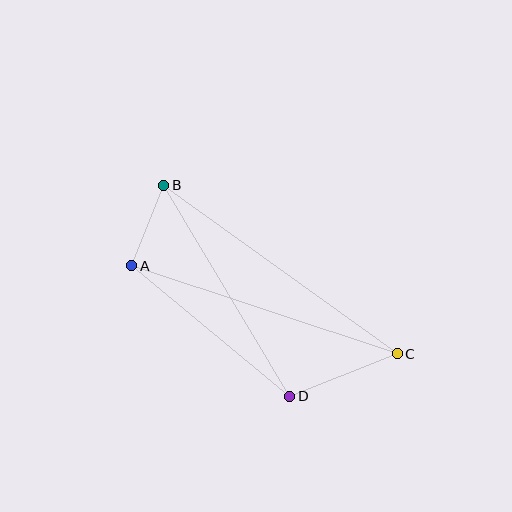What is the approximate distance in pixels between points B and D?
The distance between B and D is approximately 246 pixels.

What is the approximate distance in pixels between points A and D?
The distance between A and D is approximately 205 pixels.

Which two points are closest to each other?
Points A and B are closest to each other.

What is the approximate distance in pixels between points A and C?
The distance between A and C is approximately 279 pixels.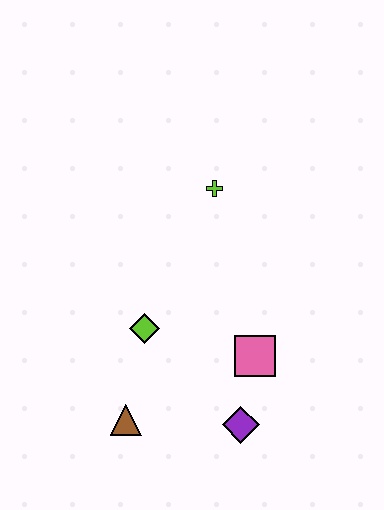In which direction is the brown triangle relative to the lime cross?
The brown triangle is below the lime cross.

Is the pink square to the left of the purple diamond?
No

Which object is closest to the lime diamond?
The brown triangle is closest to the lime diamond.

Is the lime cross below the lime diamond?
No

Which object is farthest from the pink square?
The lime cross is farthest from the pink square.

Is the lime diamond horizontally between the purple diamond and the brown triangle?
Yes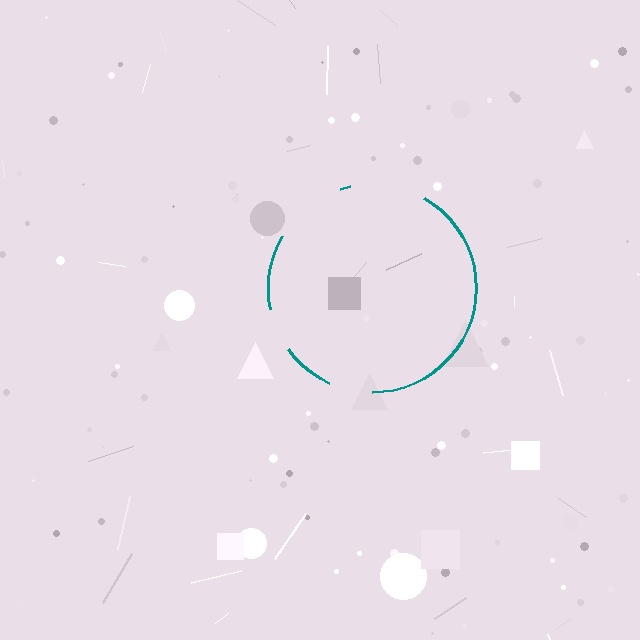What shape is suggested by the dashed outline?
The dashed outline suggests a circle.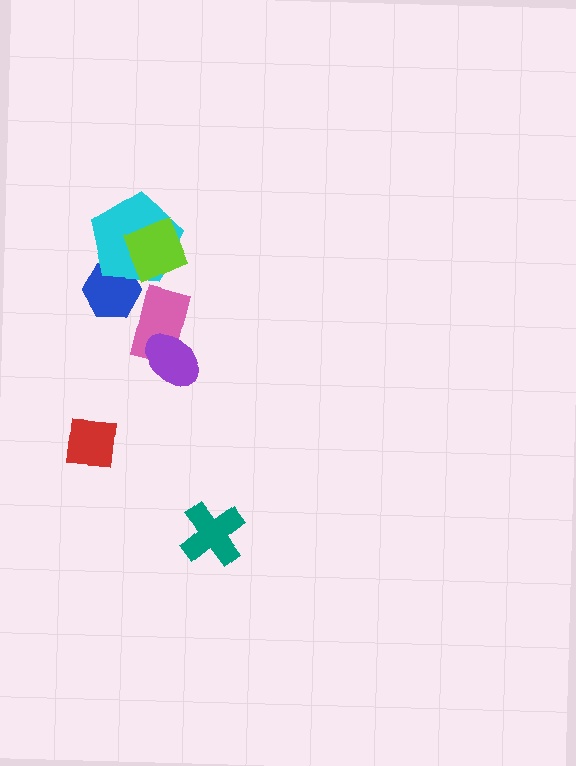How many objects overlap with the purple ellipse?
1 object overlaps with the purple ellipse.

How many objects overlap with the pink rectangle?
1 object overlaps with the pink rectangle.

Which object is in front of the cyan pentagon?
The lime square is in front of the cyan pentagon.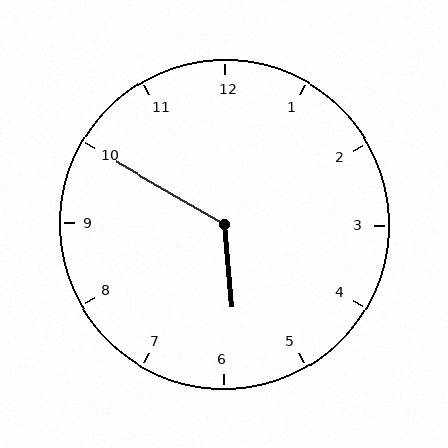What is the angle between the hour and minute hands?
Approximately 125 degrees.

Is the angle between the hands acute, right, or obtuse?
It is obtuse.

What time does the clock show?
5:50.